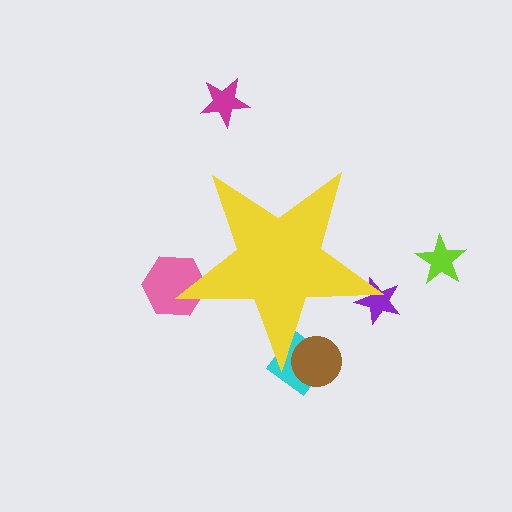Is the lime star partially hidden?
No, the lime star is fully visible.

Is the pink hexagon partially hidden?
Yes, the pink hexagon is partially hidden behind the yellow star.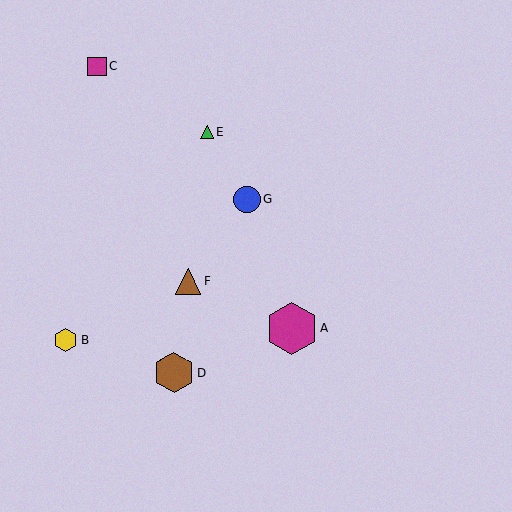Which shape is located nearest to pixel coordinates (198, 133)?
The green triangle (labeled E) at (208, 132) is nearest to that location.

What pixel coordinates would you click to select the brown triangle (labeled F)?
Click at (188, 282) to select the brown triangle F.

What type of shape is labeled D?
Shape D is a brown hexagon.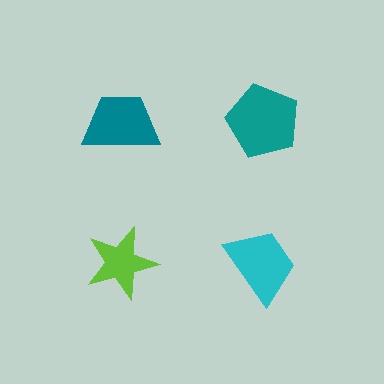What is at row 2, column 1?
A lime star.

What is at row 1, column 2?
A teal pentagon.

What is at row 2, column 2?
A cyan trapezoid.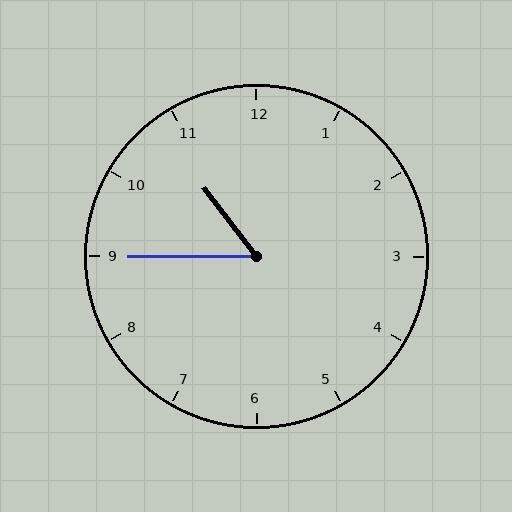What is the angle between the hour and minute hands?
Approximately 52 degrees.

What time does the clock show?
10:45.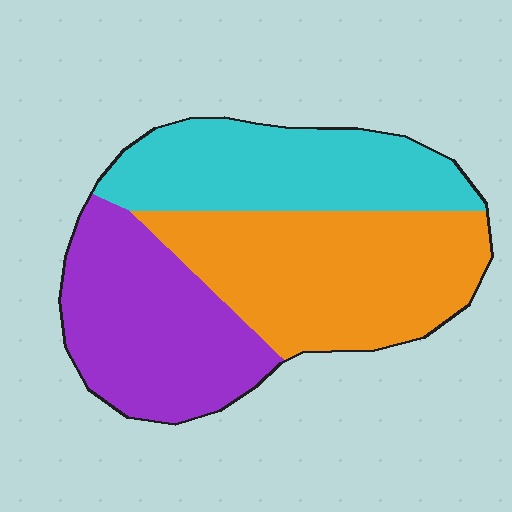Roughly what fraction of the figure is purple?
Purple takes up about one third (1/3) of the figure.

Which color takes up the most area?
Orange, at roughly 40%.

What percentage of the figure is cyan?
Cyan covers about 30% of the figure.